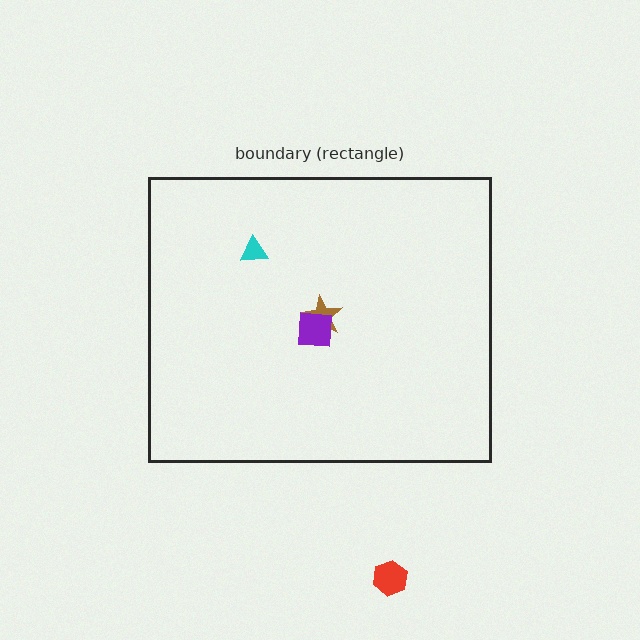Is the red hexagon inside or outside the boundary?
Outside.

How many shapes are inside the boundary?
3 inside, 1 outside.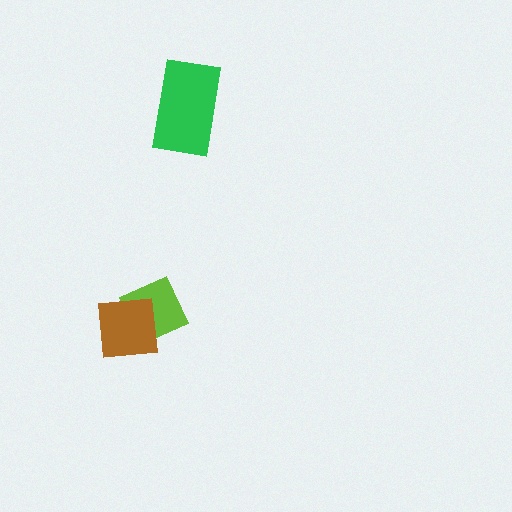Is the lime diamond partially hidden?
Yes, it is partially covered by another shape.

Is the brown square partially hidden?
No, no other shape covers it.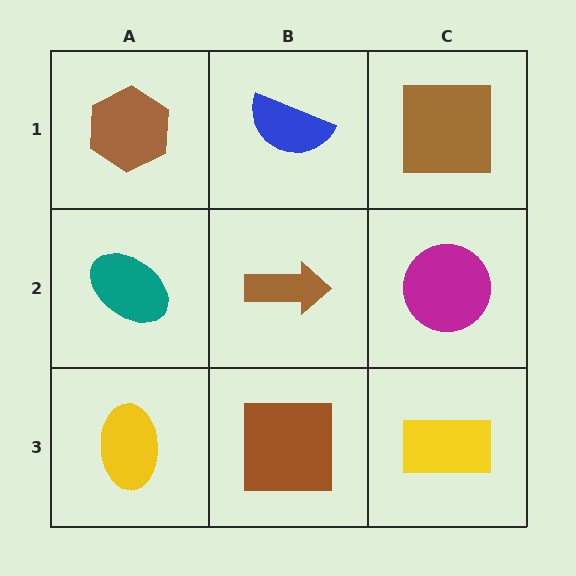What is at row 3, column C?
A yellow rectangle.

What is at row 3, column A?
A yellow ellipse.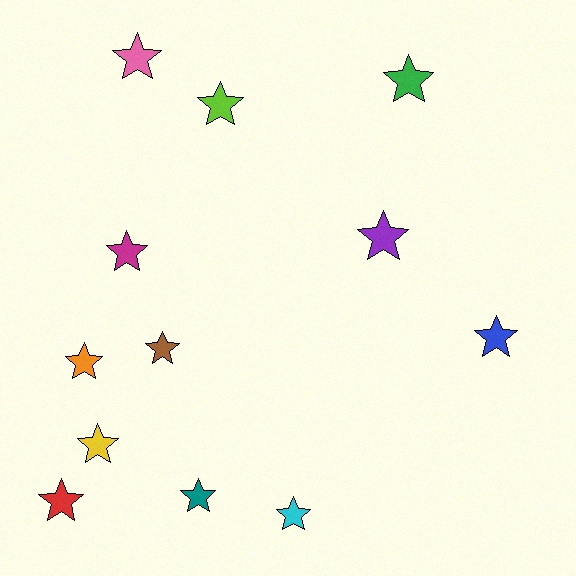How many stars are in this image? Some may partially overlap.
There are 12 stars.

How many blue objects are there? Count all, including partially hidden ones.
There is 1 blue object.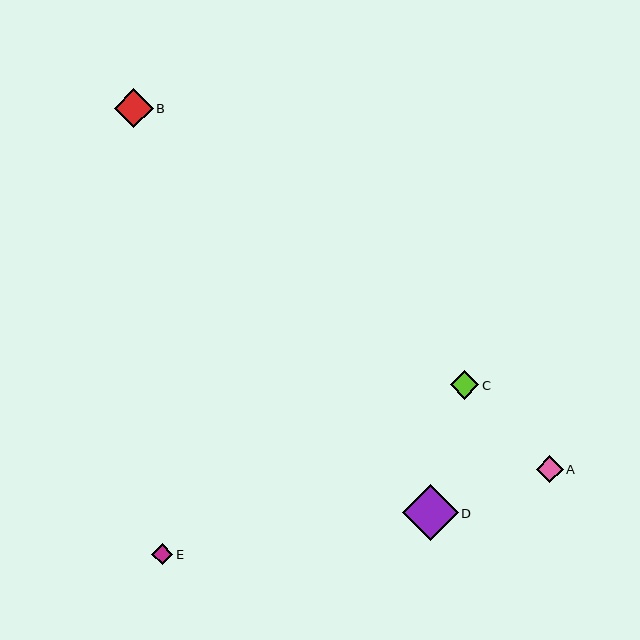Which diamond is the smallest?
Diamond E is the smallest with a size of approximately 21 pixels.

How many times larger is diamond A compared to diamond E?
Diamond A is approximately 1.3 times the size of diamond E.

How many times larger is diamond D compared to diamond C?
Diamond D is approximately 2.0 times the size of diamond C.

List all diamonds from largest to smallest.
From largest to smallest: D, B, C, A, E.